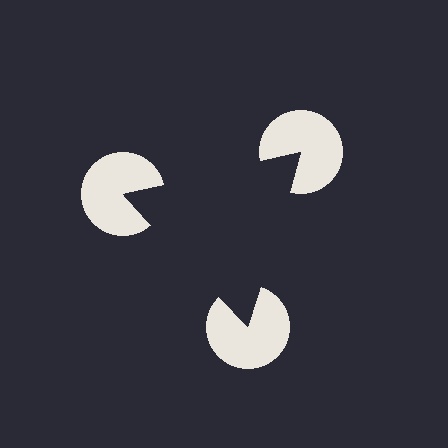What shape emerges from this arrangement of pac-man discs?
An illusory triangle — its edges are inferred from the aligned wedge cuts in the pac-man discs, not physically drawn.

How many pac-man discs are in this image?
There are 3 — one at each vertex of the illusory triangle.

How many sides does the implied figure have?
3 sides.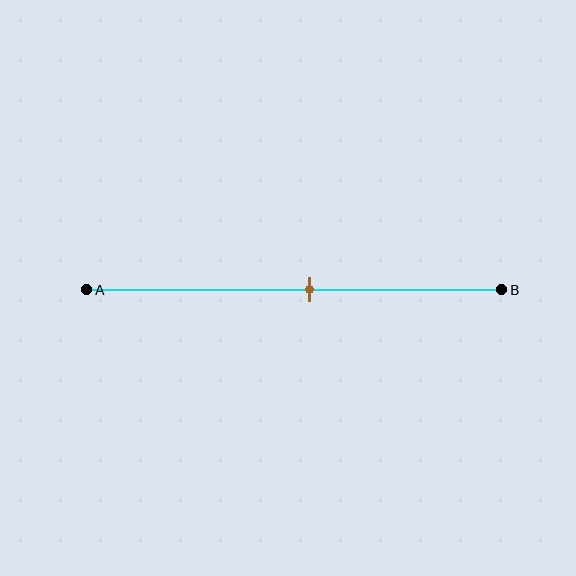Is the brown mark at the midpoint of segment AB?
No, the mark is at about 55% from A, not at the 50% midpoint.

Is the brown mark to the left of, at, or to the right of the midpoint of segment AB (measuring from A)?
The brown mark is to the right of the midpoint of segment AB.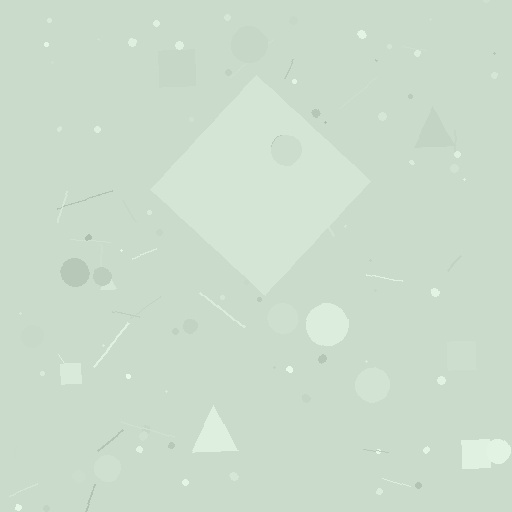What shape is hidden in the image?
A diamond is hidden in the image.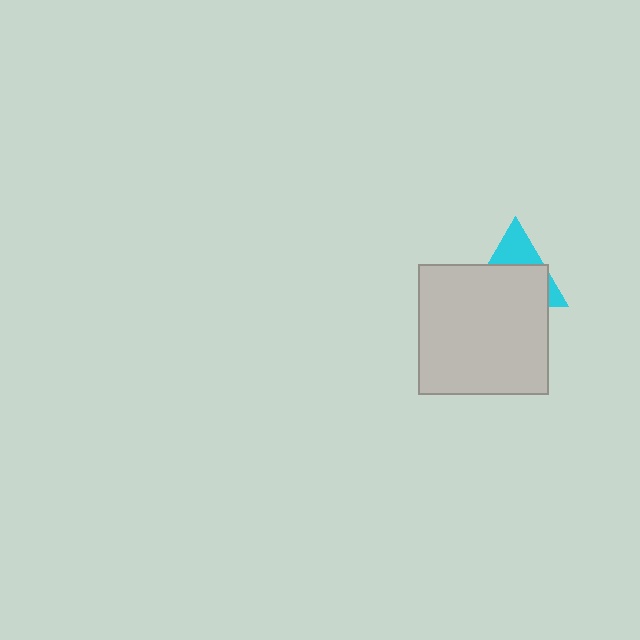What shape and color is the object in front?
The object in front is a light gray square.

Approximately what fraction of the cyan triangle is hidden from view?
Roughly 66% of the cyan triangle is hidden behind the light gray square.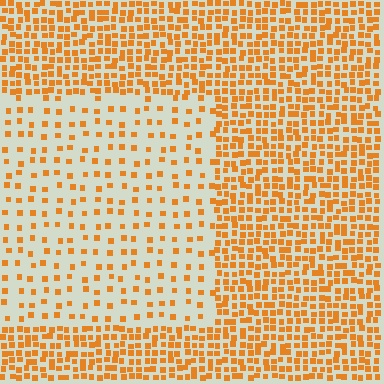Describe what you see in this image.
The image contains small orange elements arranged at two different densities. A rectangle-shaped region is visible where the elements are less densely packed than the surrounding area.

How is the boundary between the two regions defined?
The boundary is defined by a change in element density (approximately 2.7x ratio). All elements are the same color, size, and shape.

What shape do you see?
I see a rectangle.